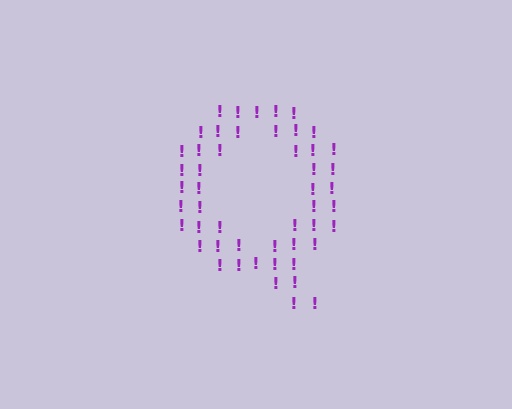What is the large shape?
The large shape is the letter Q.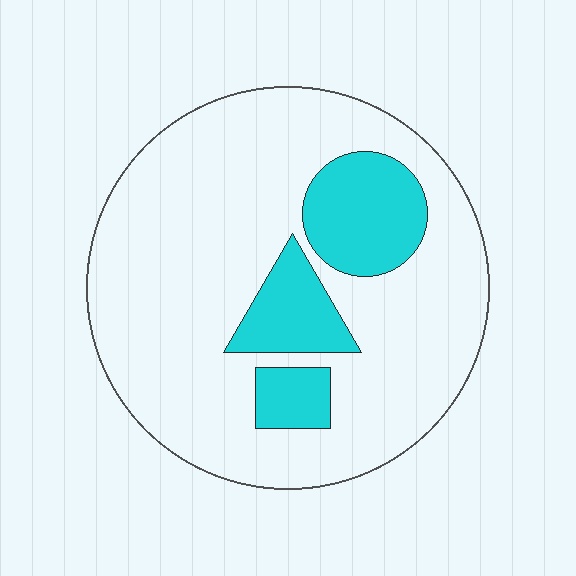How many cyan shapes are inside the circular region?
3.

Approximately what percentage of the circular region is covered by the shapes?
Approximately 20%.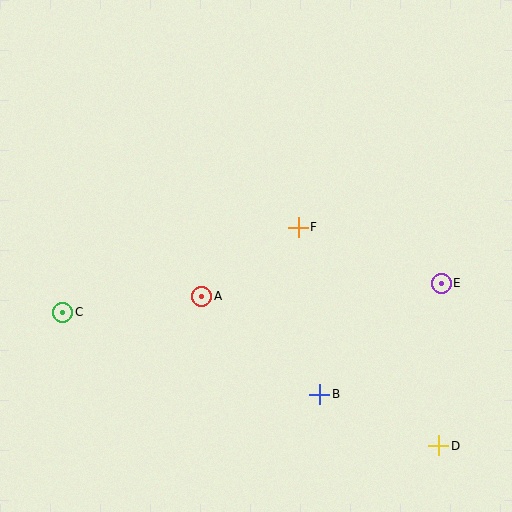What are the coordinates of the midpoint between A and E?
The midpoint between A and E is at (321, 290).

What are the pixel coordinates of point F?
Point F is at (298, 227).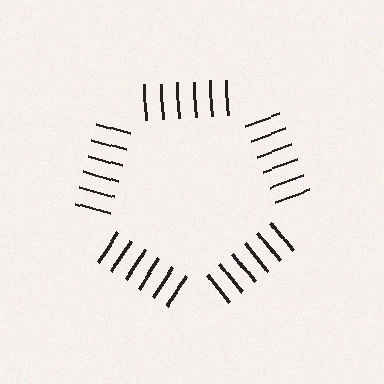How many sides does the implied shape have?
5 sides — the line-ends trace a pentagon.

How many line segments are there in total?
30 — 6 along each of the 5 edges.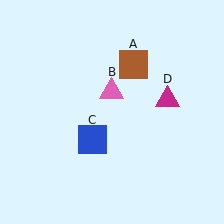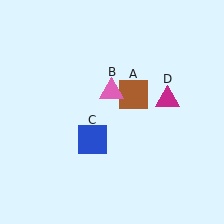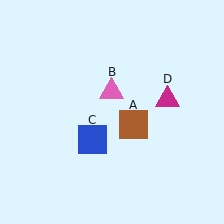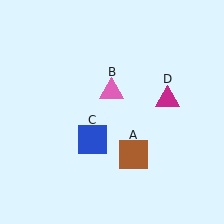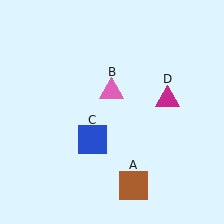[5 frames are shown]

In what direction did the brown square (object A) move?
The brown square (object A) moved down.